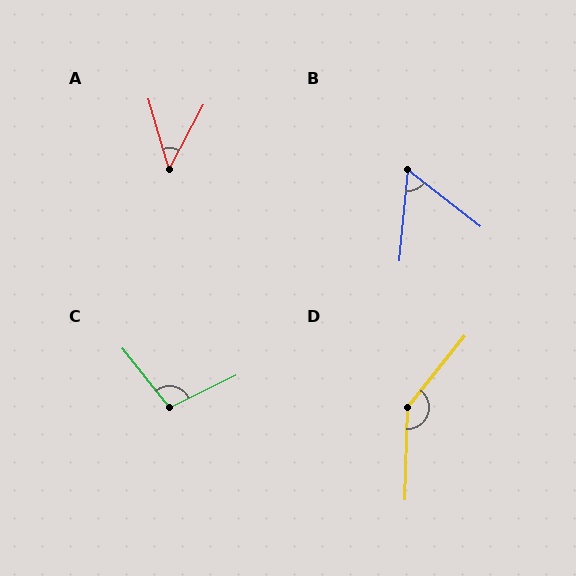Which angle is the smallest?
A, at approximately 45 degrees.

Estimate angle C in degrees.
Approximately 103 degrees.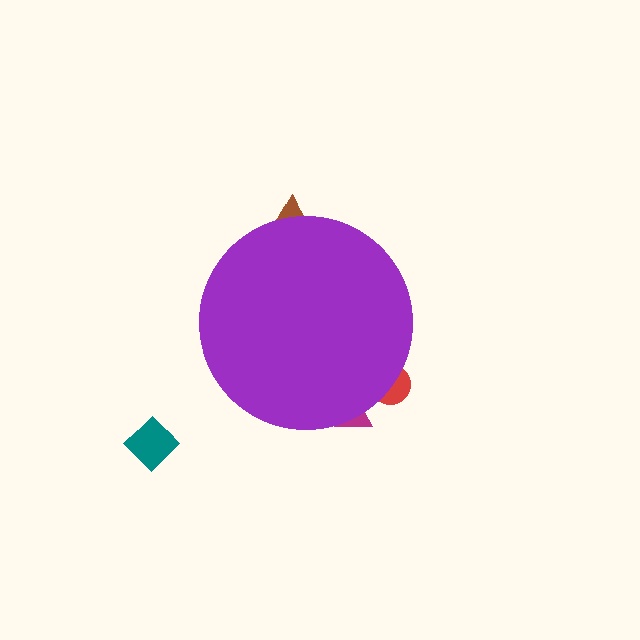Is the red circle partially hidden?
Yes, the red circle is partially hidden behind the purple circle.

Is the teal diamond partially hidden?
No, the teal diamond is fully visible.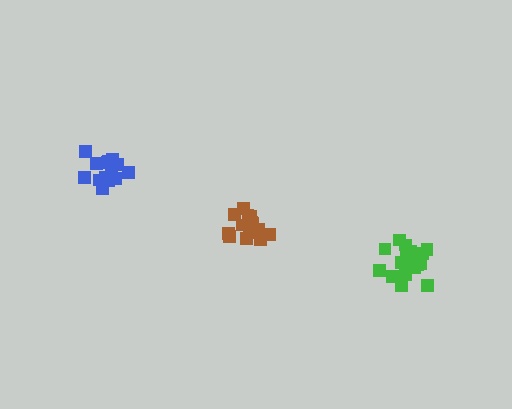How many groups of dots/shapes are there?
There are 3 groups.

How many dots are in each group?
Group 1: 18 dots, Group 2: 15 dots, Group 3: 14 dots (47 total).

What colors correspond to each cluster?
The clusters are colored: green, brown, blue.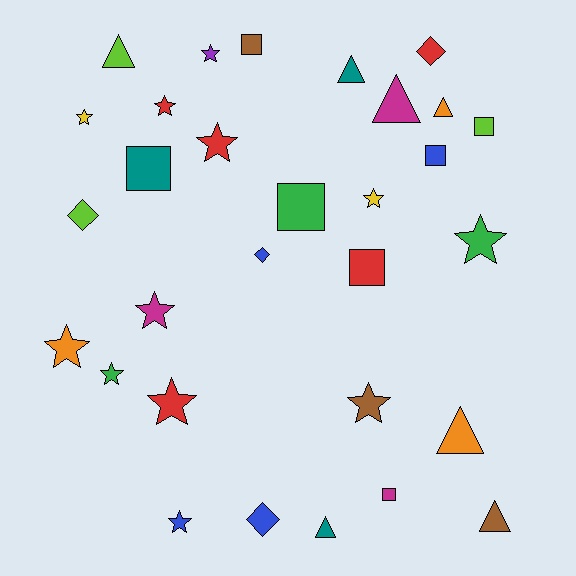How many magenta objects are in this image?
There are 3 magenta objects.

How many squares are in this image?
There are 7 squares.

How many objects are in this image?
There are 30 objects.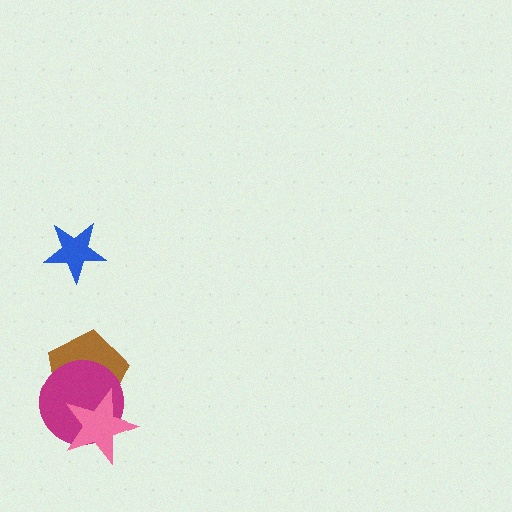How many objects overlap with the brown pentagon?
2 objects overlap with the brown pentagon.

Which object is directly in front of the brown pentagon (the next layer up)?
The magenta circle is directly in front of the brown pentagon.